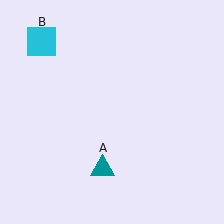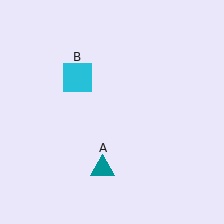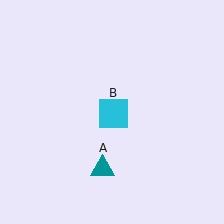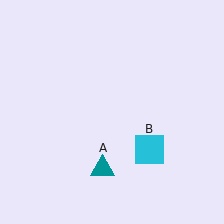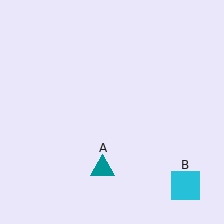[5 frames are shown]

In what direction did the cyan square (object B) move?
The cyan square (object B) moved down and to the right.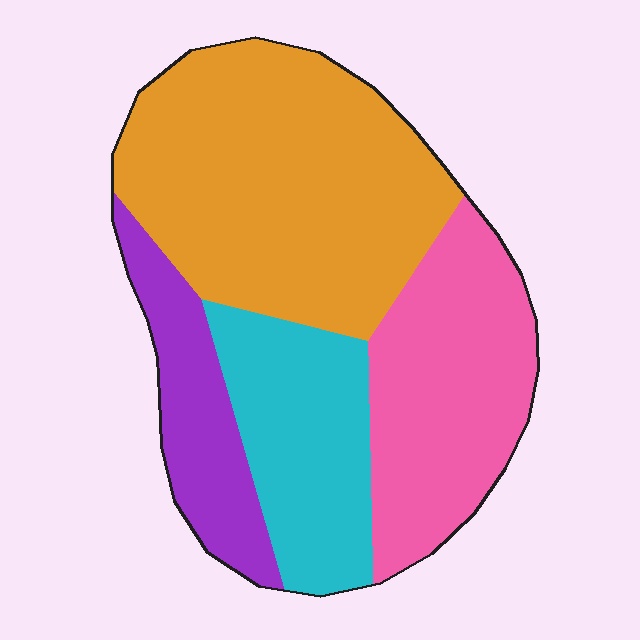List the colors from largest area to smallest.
From largest to smallest: orange, pink, cyan, purple.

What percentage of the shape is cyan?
Cyan takes up about one fifth (1/5) of the shape.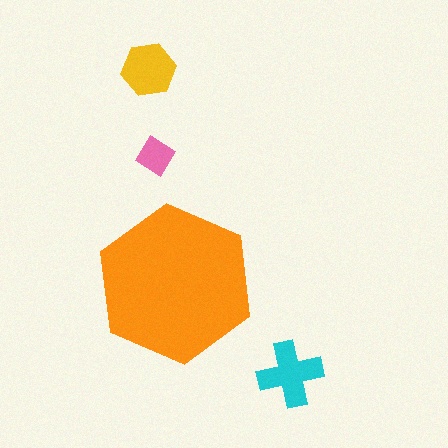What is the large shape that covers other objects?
An orange hexagon.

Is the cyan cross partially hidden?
No, the cyan cross is fully visible.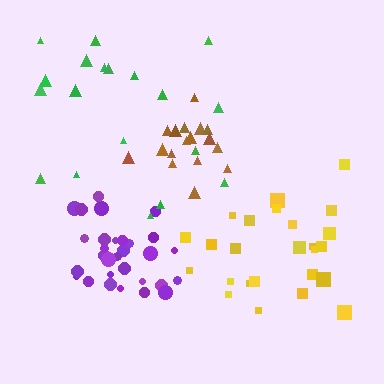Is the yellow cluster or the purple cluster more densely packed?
Purple.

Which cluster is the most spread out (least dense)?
Green.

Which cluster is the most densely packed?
Purple.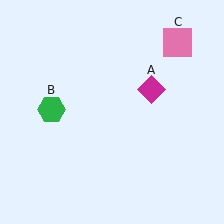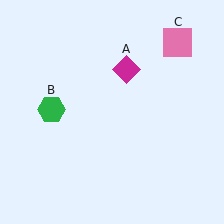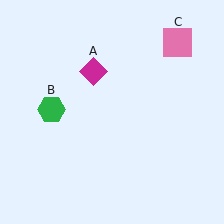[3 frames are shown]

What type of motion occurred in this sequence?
The magenta diamond (object A) rotated counterclockwise around the center of the scene.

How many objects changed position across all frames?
1 object changed position: magenta diamond (object A).